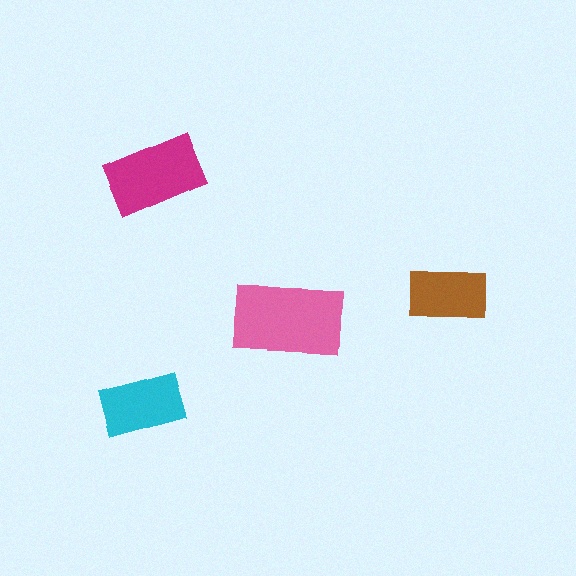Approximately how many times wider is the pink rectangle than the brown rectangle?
About 1.5 times wider.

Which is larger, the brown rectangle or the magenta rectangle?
The magenta one.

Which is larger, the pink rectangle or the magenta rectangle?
The pink one.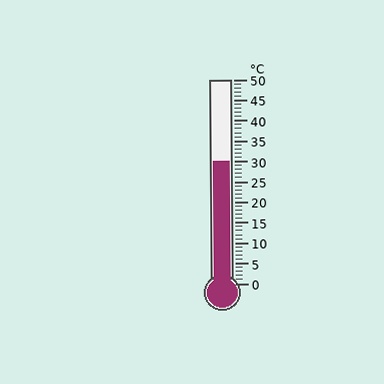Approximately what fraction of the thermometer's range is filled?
The thermometer is filled to approximately 60% of its range.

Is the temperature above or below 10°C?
The temperature is above 10°C.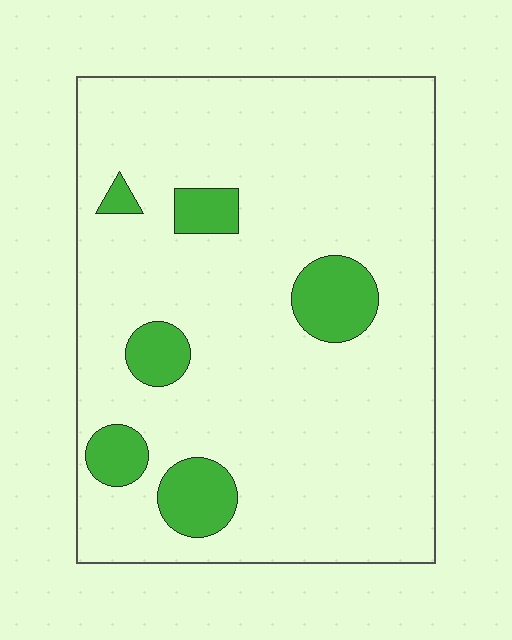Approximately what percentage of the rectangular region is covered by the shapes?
Approximately 10%.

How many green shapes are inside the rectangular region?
6.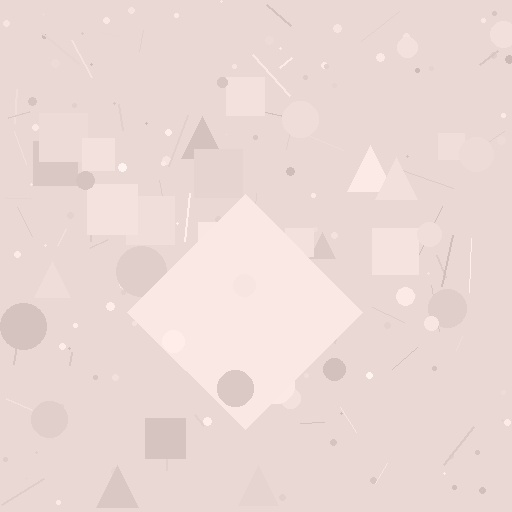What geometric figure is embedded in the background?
A diamond is embedded in the background.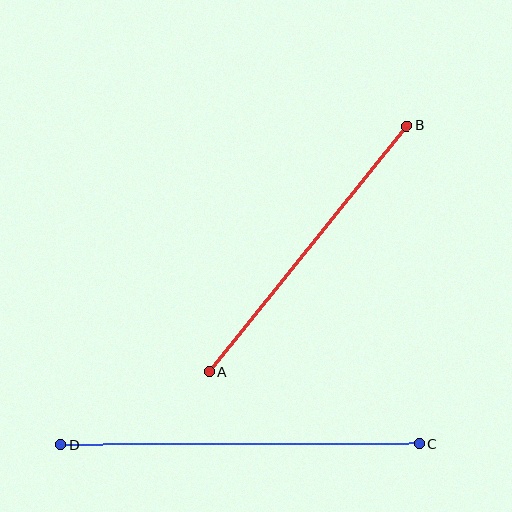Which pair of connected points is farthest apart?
Points C and D are farthest apart.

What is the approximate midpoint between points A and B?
The midpoint is at approximately (308, 249) pixels.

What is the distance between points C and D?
The distance is approximately 359 pixels.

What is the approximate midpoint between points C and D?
The midpoint is at approximately (240, 444) pixels.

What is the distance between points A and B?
The distance is approximately 315 pixels.